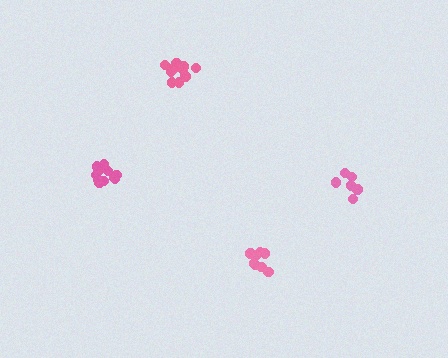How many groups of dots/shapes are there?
There are 4 groups.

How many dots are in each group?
Group 1: 6 dots, Group 2: 11 dots, Group 3: 8 dots, Group 4: 12 dots (37 total).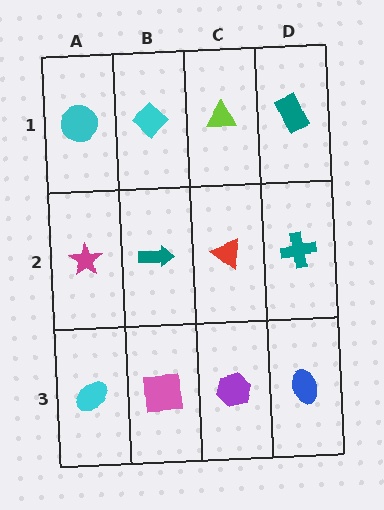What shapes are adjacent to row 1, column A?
A magenta star (row 2, column A), a cyan diamond (row 1, column B).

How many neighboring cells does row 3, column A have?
2.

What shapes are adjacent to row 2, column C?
A lime triangle (row 1, column C), a purple hexagon (row 3, column C), a teal arrow (row 2, column B), a teal cross (row 2, column D).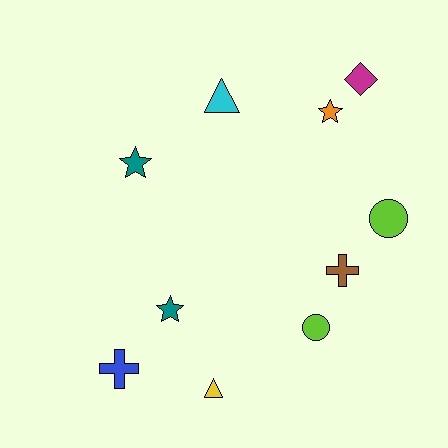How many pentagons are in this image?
There are no pentagons.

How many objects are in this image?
There are 10 objects.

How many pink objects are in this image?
There are no pink objects.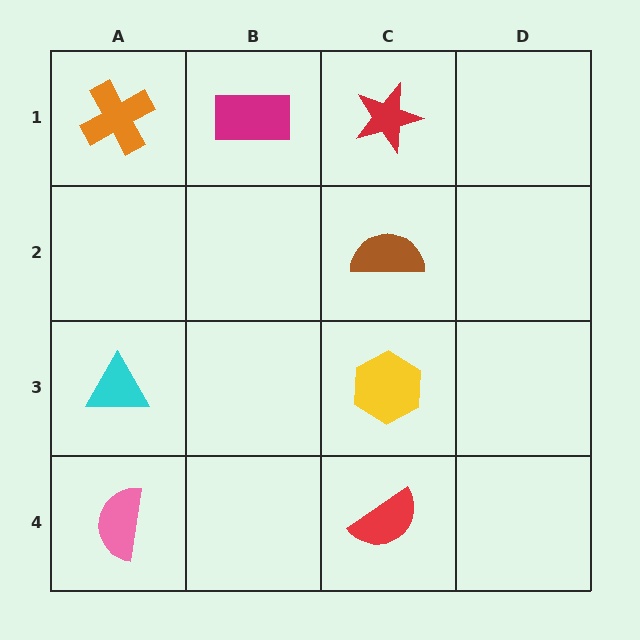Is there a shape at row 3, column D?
No, that cell is empty.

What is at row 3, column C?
A yellow hexagon.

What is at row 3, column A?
A cyan triangle.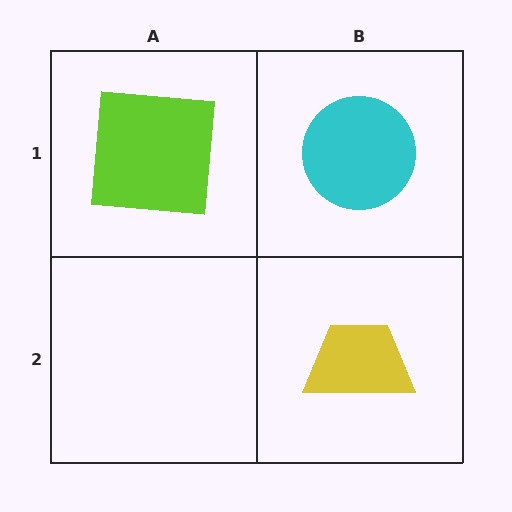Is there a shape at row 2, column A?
No, that cell is empty.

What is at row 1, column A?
A lime square.